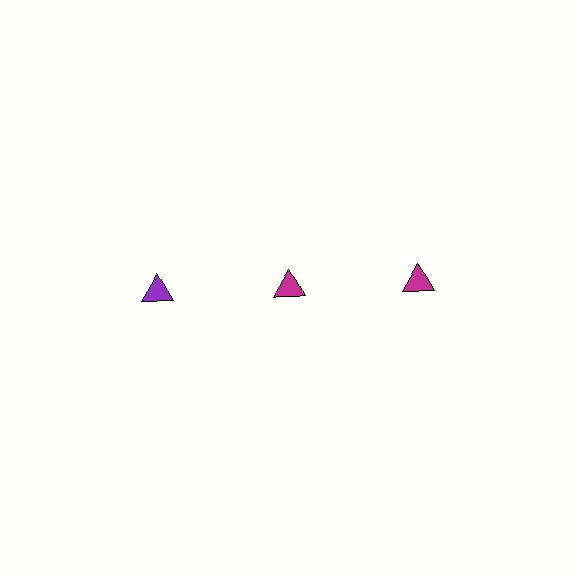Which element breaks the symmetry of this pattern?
The purple triangle in the top row, leftmost column breaks the symmetry. All other shapes are magenta triangles.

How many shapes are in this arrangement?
There are 3 shapes arranged in a grid pattern.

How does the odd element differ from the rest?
It has a different color: purple instead of magenta.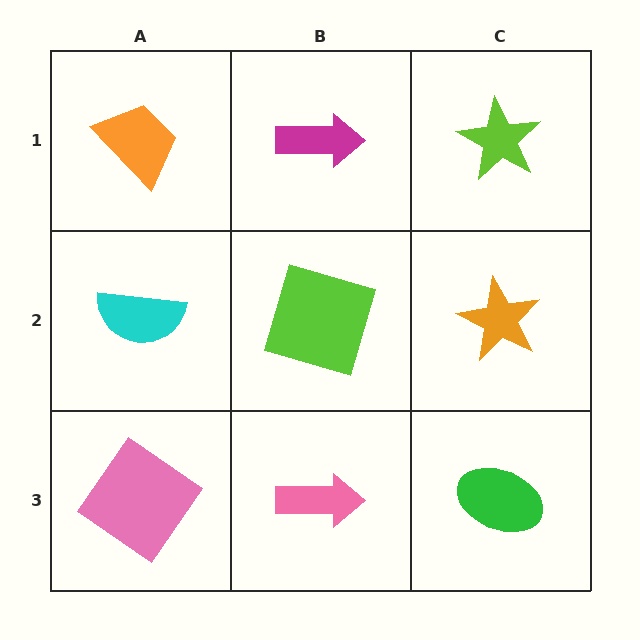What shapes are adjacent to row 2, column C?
A lime star (row 1, column C), a green ellipse (row 3, column C), a lime square (row 2, column B).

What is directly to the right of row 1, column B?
A lime star.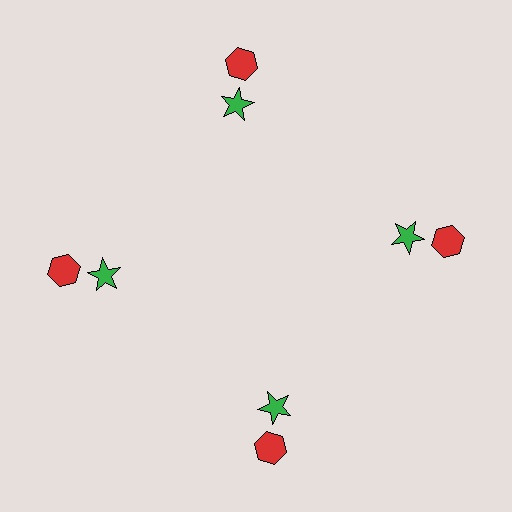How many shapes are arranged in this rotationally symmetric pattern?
There are 8 shapes, arranged in 4 groups of 2.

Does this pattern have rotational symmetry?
Yes, this pattern has 4-fold rotational symmetry. It looks the same after rotating 90 degrees around the center.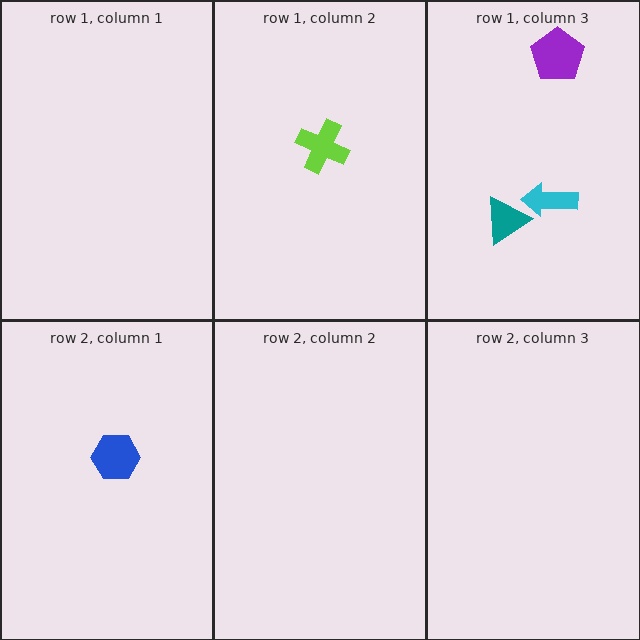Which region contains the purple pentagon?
The row 1, column 3 region.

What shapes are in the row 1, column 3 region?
The cyan arrow, the teal triangle, the purple pentagon.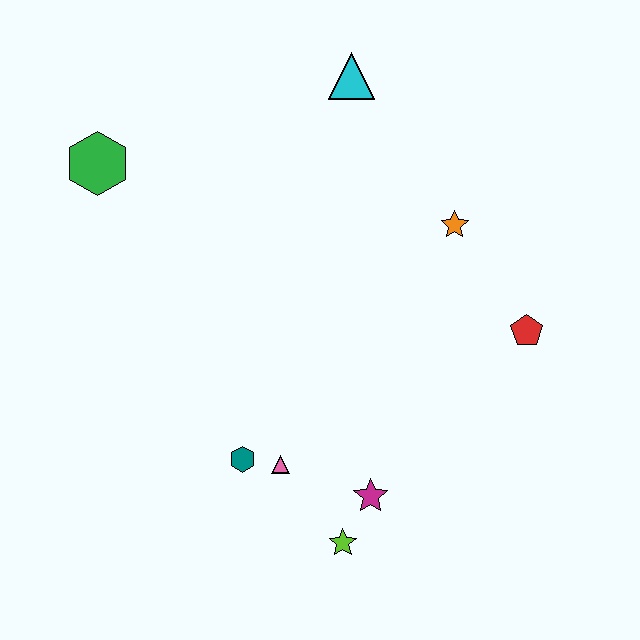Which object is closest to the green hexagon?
The cyan triangle is closest to the green hexagon.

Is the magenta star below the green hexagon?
Yes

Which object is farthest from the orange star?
The green hexagon is farthest from the orange star.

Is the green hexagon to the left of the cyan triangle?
Yes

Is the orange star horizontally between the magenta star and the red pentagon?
Yes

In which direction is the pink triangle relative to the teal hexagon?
The pink triangle is to the right of the teal hexagon.